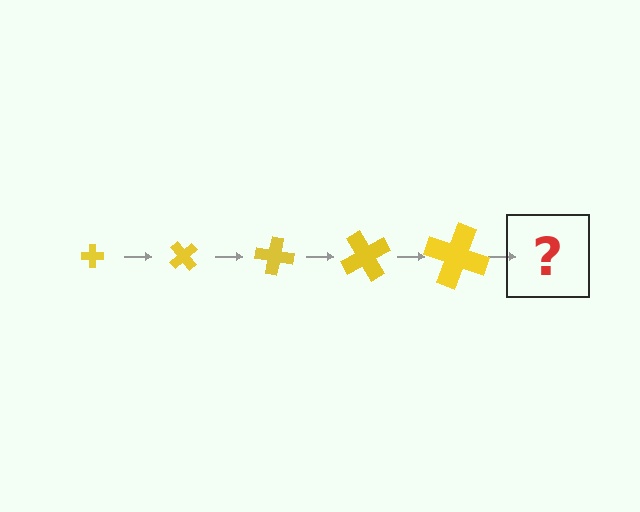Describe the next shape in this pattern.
It should be a cross, larger than the previous one and rotated 250 degrees from the start.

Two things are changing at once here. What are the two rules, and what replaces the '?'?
The two rules are that the cross grows larger each step and it rotates 50 degrees each step. The '?' should be a cross, larger than the previous one and rotated 250 degrees from the start.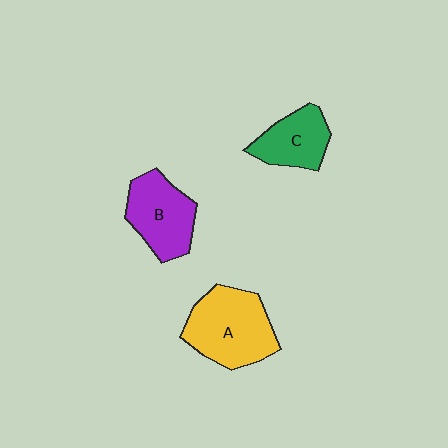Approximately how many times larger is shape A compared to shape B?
Approximately 1.3 times.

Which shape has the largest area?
Shape A (yellow).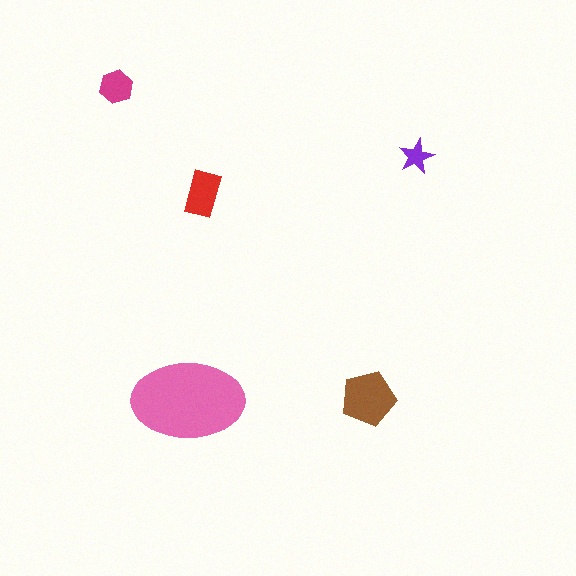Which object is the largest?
The pink ellipse.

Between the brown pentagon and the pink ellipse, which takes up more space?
The pink ellipse.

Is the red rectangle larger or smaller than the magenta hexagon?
Larger.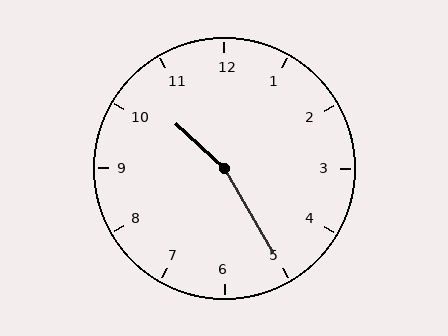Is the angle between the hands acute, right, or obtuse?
It is obtuse.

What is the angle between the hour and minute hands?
Approximately 162 degrees.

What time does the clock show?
10:25.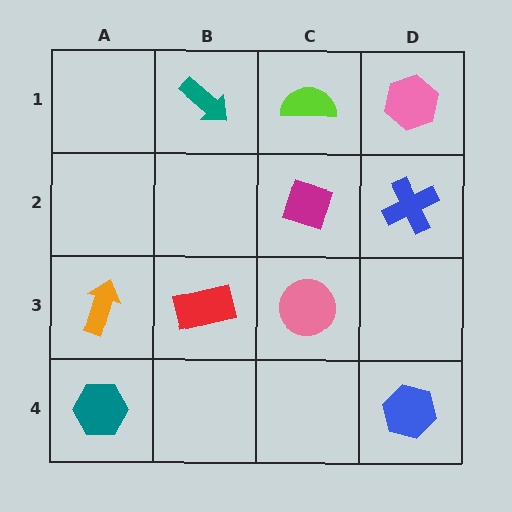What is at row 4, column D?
A blue hexagon.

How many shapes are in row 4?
2 shapes.